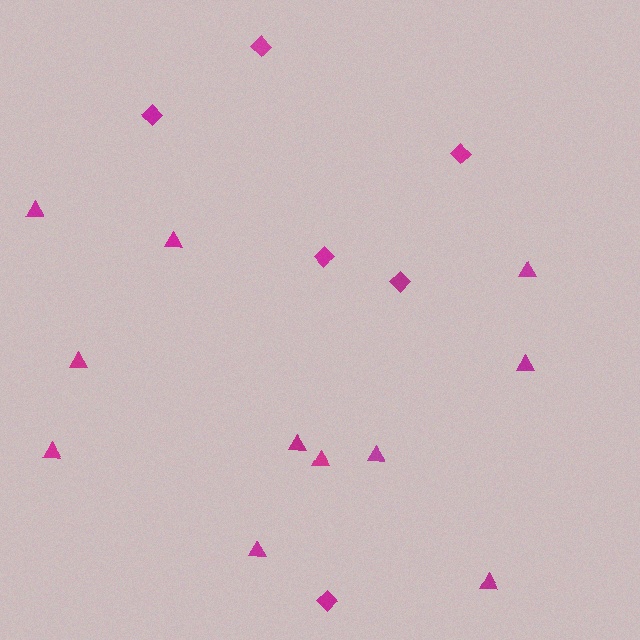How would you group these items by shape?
There are 2 groups: one group of triangles (11) and one group of diamonds (6).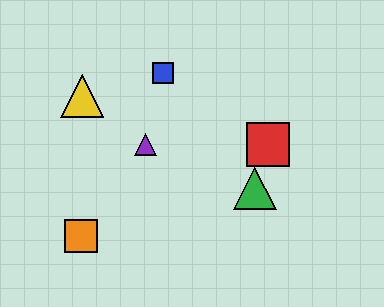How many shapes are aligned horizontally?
2 shapes (the red square, the purple triangle) are aligned horizontally.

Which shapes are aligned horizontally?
The red square, the purple triangle are aligned horizontally.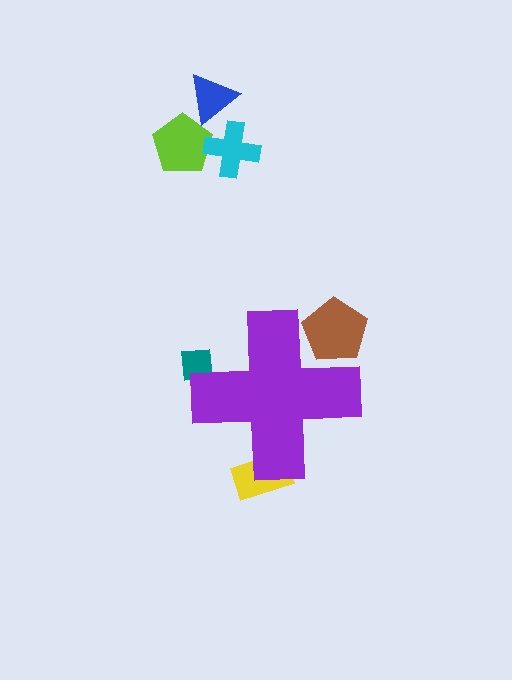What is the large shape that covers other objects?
A purple cross.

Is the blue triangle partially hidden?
No, the blue triangle is fully visible.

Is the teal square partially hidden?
Yes, the teal square is partially hidden behind the purple cross.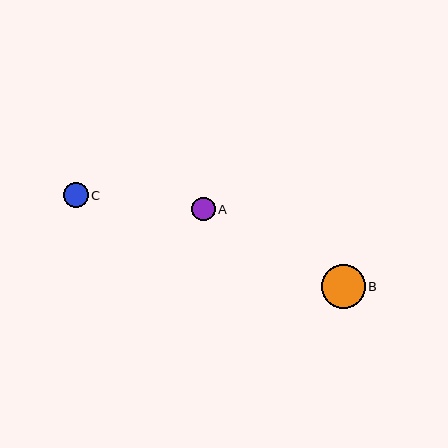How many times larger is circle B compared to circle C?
Circle B is approximately 1.8 times the size of circle C.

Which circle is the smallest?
Circle A is the smallest with a size of approximately 23 pixels.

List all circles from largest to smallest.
From largest to smallest: B, C, A.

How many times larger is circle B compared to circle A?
Circle B is approximately 1.9 times the size of circle A.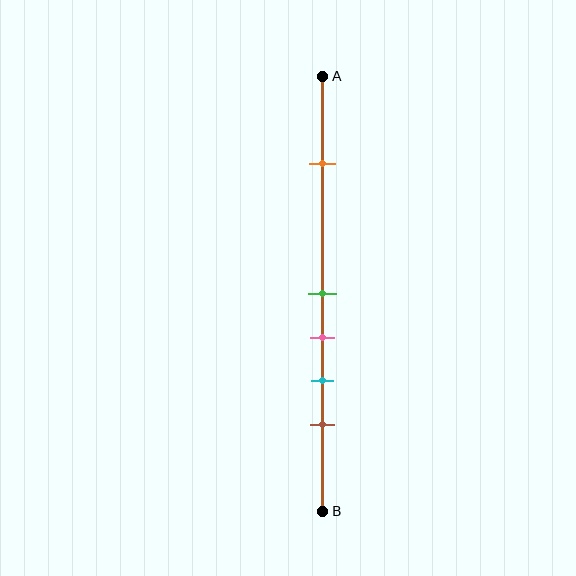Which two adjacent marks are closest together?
The green and pink marks are the closest adjacent pair.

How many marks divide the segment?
There are 5 marks dividing the segment.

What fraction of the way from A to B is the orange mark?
The orange mark is approximately 20% (0.2) of the way from A to B.